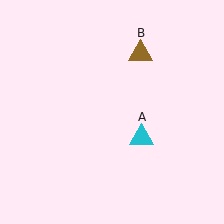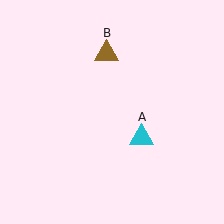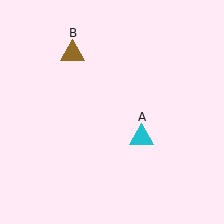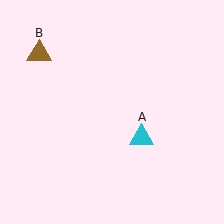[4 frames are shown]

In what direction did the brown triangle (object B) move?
The brown triangle (object B) moved left.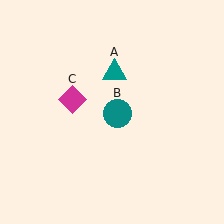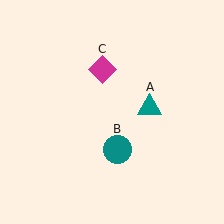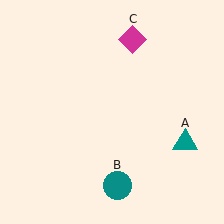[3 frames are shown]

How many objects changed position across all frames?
3 objects changed position: teal triangle (object A), teal circle (object B), magenta diamond (object C).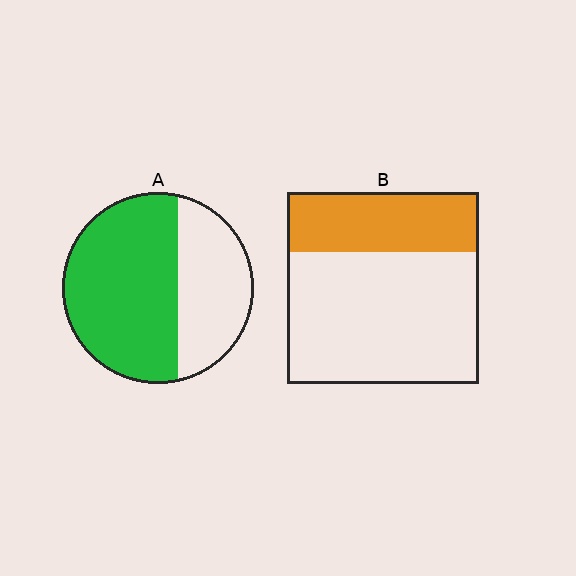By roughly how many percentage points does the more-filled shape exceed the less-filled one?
By roughly 30 percentage points (A over B).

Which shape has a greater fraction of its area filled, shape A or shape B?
Shape A.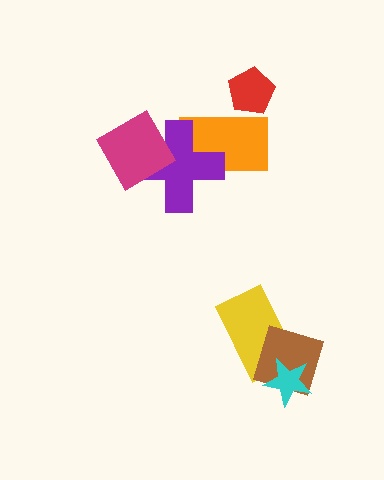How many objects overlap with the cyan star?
2 objects overlap with the cyan star.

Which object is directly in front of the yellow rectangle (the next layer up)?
The brown square is directly in front of the yellow rectangle.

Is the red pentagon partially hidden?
No, no other shape covers it.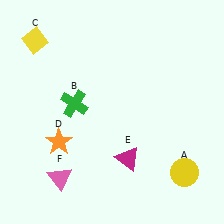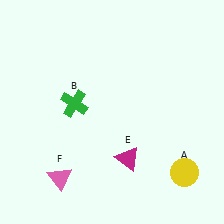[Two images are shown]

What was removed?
The yellow diamond (C), the orange star (D) were removed in Image 2.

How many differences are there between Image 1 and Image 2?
There are 2 differences between the two images.